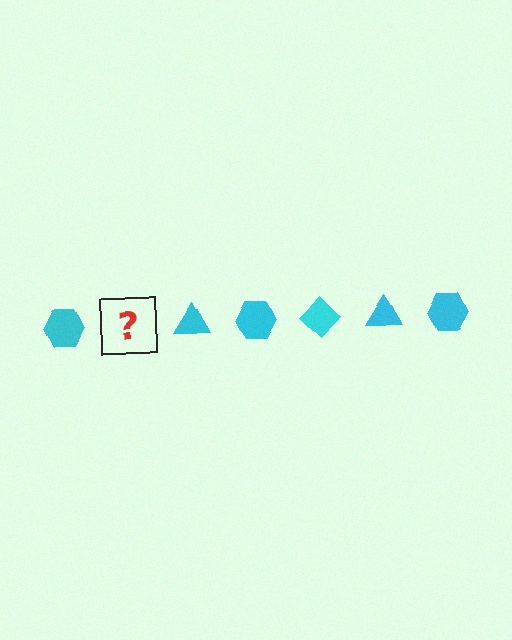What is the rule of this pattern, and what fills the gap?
The rule is that the pattern cycles through hexagon, diamond, triangle shapes in cyan. The gap should be filled with a cyan diamond.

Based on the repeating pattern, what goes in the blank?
The blank should be a cyan diamond.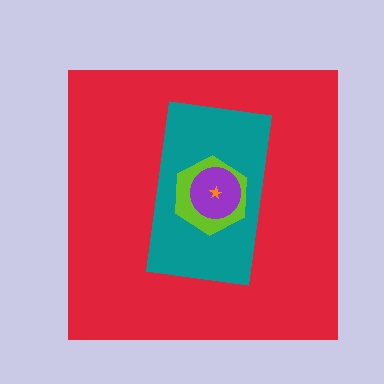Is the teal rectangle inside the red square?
Yes.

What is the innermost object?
The orange star.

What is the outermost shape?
The red square.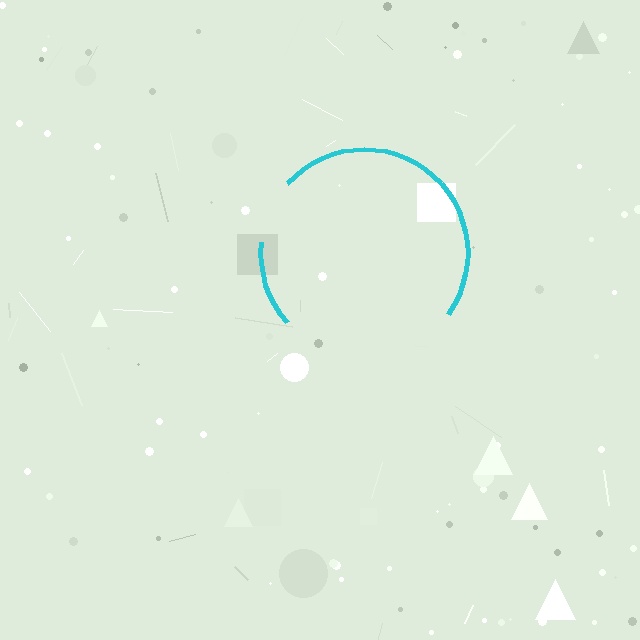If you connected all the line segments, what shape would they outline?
They would outline a circle.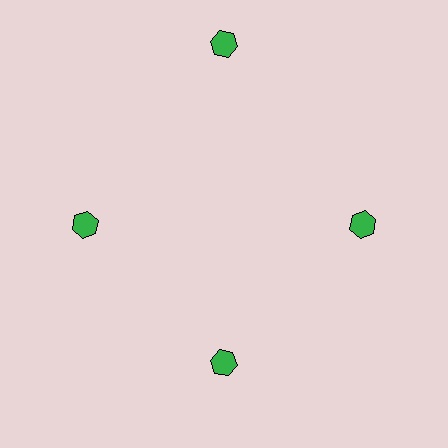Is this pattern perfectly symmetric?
No. The 4 green hexagons are arranged in a ring, but one element near the 12 o'clock position is pushed outward from the center, breaking the 4-fold rotational symmetry.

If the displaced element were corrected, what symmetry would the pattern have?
It would have 4-fold rotational symmetry — the pattern would map onto itself every 90 degrees.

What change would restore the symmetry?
The symmetry would be restored by moving it inward, back onto the ring so that all 4 hexagons sit at equal angles and equal distance from the center.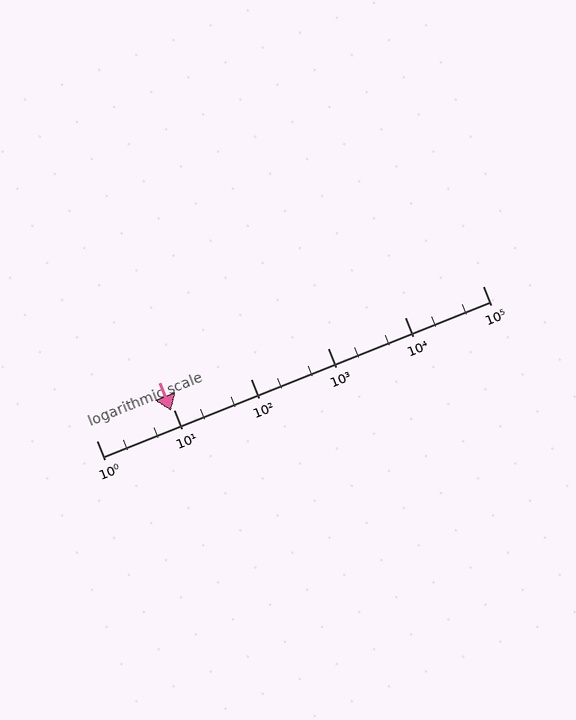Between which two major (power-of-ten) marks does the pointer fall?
The pointer is between 1 and 10.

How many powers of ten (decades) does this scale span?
The scale spans 5 decades, from 1 to 100000.